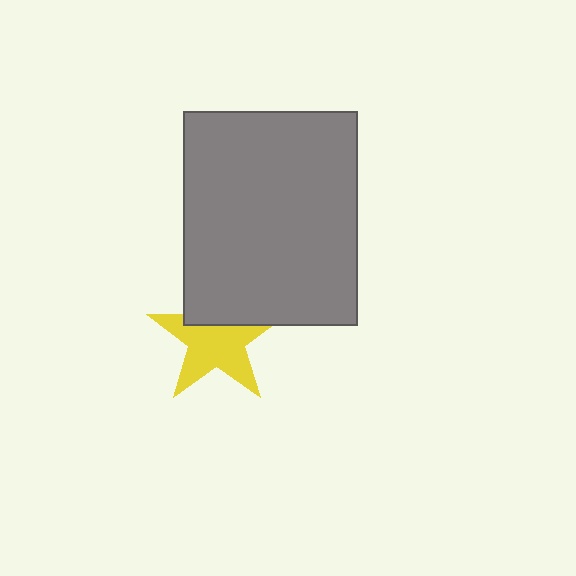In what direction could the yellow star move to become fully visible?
The yellow star could move down. That would shift it out from behind the gray rectangle entirely.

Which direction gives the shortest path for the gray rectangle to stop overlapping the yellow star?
Moving up gives the shortest separation.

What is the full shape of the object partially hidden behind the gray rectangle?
The partially hidden object is a yellow star.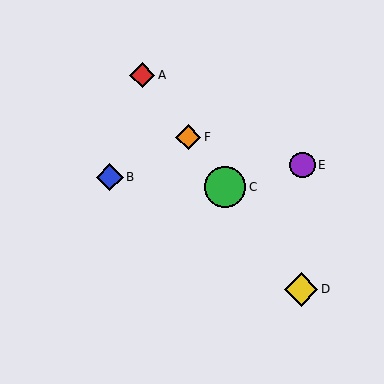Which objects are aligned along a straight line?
Objects A, C, D, F are aligned along a straight line.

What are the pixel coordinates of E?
Object E is at (303, 165).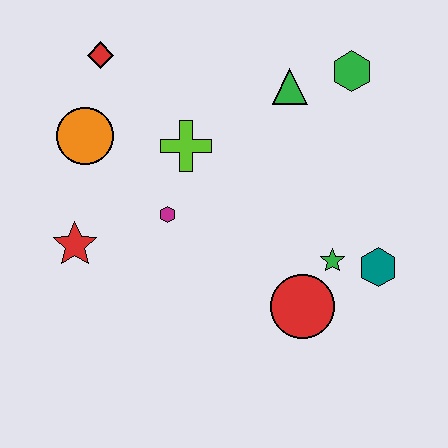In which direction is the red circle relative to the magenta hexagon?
The red circle is to the right of the magenta hexagon.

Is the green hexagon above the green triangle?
Yes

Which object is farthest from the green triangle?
The red star is farthest from the green triangle.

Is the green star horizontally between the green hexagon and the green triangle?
Yes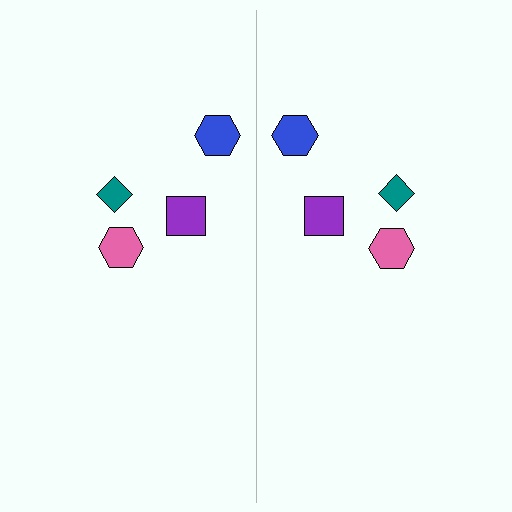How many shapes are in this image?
There are 8 shapes in this image.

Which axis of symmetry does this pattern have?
The pattern has a vertical axis of symmetry running through the center of the image.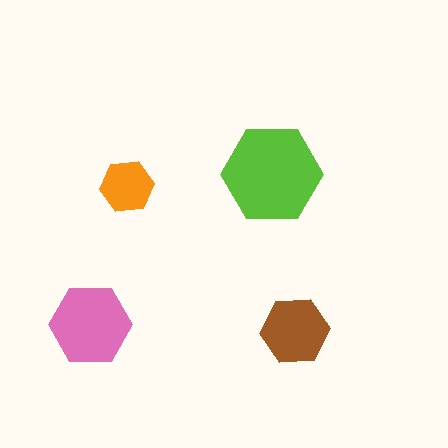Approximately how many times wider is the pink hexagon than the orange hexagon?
About 1.5 times wider.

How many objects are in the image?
There are 4 objects in the image.